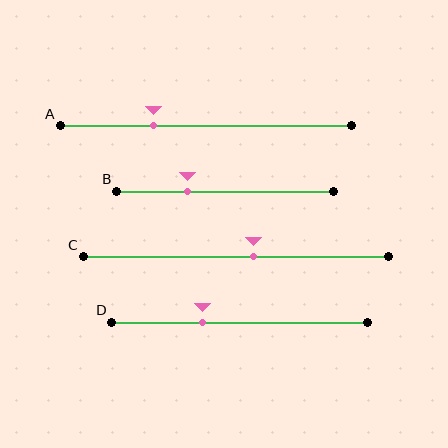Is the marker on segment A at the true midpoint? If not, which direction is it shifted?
No, the marker on segment A is shifted to the left by about 18% of the segment length.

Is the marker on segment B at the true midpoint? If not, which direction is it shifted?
No, the marker on segment B is shifted to the left by about 17% of the segment length.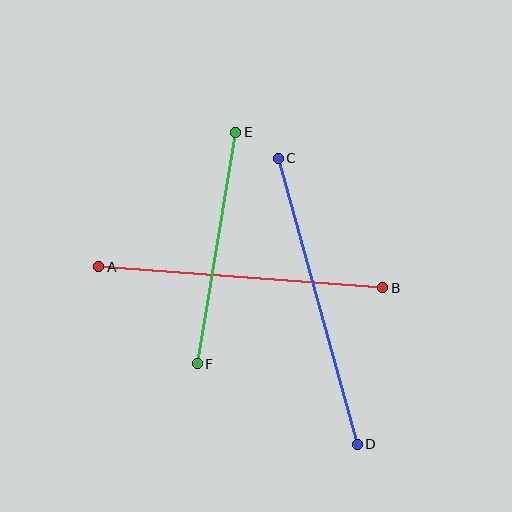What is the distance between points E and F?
The distance is approximately 235 pixels.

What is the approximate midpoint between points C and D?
The midpoint is at approximately (318, 301) pixels.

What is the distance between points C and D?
The distance is approximately 297 pixels.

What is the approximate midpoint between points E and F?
The midpoint is at approximately (217, 248) pixels.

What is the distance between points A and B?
The distance is approximately 285 pixels.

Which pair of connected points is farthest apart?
Points C and D are farthest apart.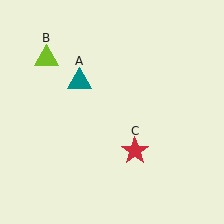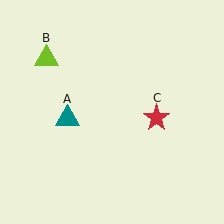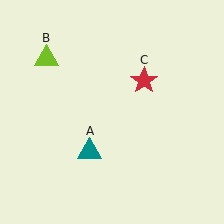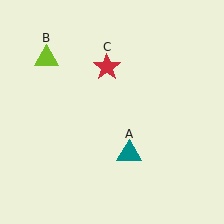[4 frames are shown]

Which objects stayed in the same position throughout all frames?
Lime triangle (object B) remained stationary.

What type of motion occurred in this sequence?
The teal triangle (object A), red star (object C) rotated counterclockwise around the center of the scene.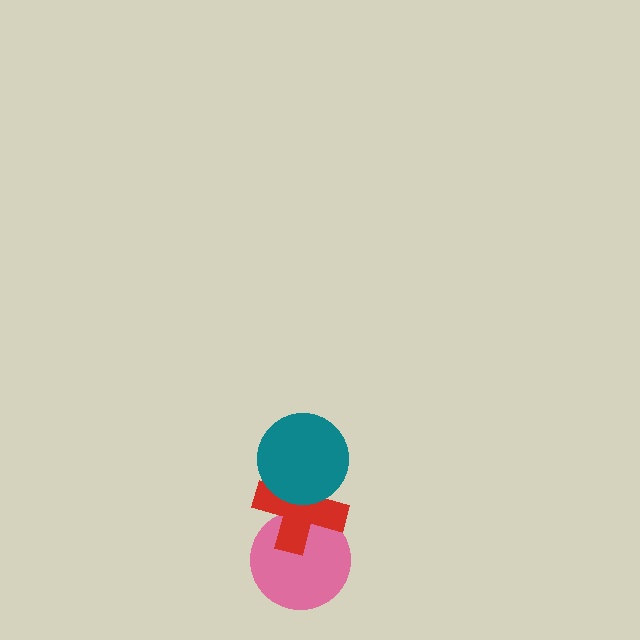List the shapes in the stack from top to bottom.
From top to bottom: the teal circle, the red cross, the pink circle.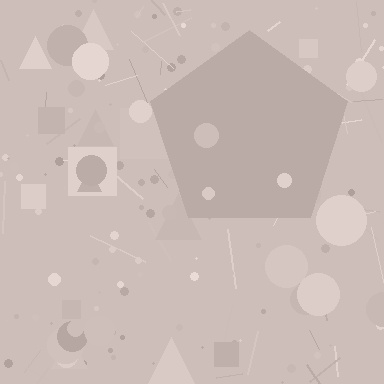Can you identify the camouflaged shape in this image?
The camouflaged shape is a pentagon.